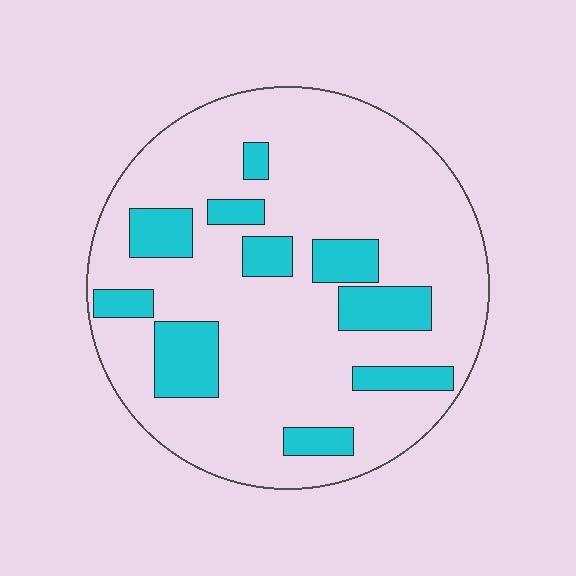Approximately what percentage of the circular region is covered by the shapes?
Approximately 20%.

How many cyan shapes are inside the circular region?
10.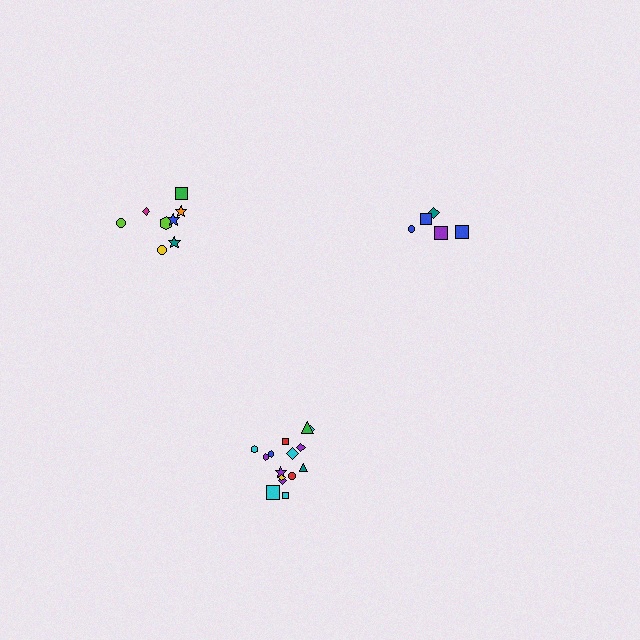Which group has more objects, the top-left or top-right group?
The top-left group.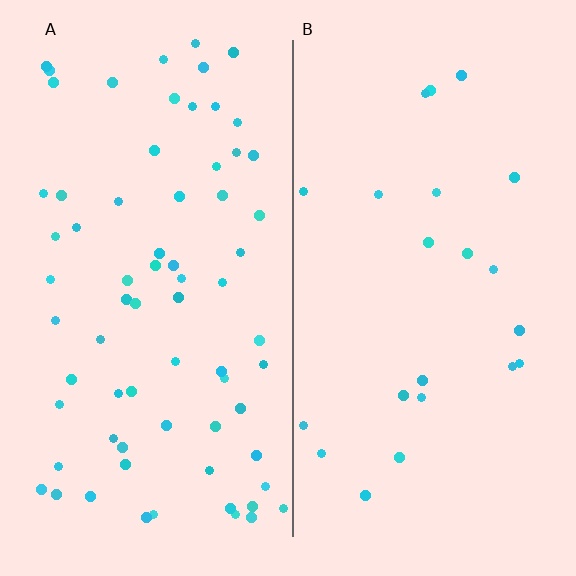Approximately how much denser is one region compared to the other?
Approximately 3.2× — region A over region B.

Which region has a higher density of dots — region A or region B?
A (the left).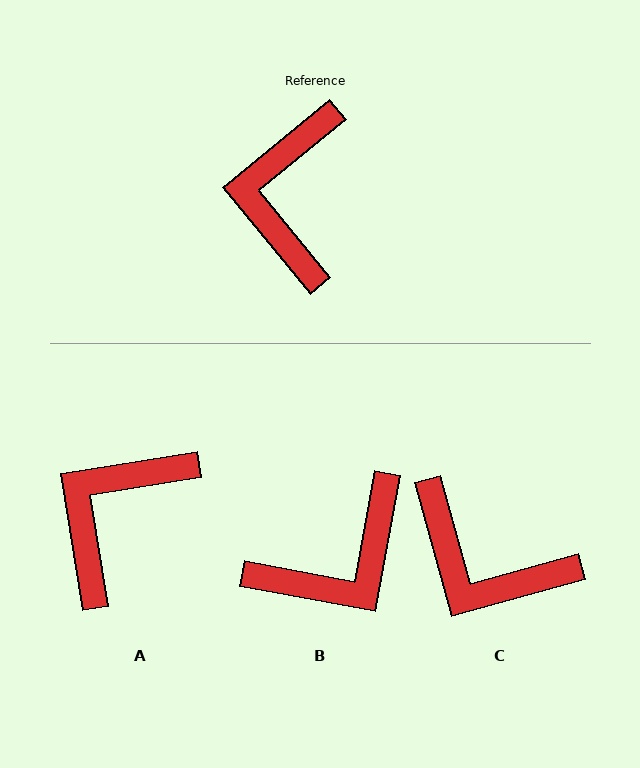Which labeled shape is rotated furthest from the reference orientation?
B, about 130 degrees away.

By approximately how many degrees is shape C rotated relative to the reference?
Approximately 66 degrees counter-clockwise.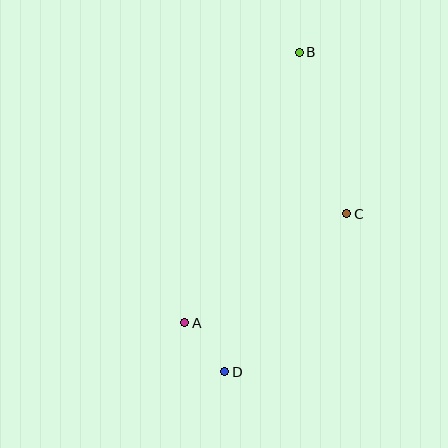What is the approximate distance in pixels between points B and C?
The distance between B and C is approximately 168 pixels.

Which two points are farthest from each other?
Points B and D are farthest from each other.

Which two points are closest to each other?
Points A and D are closest to each other.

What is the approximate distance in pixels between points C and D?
The distance between C and D is approximately 200 pixels.